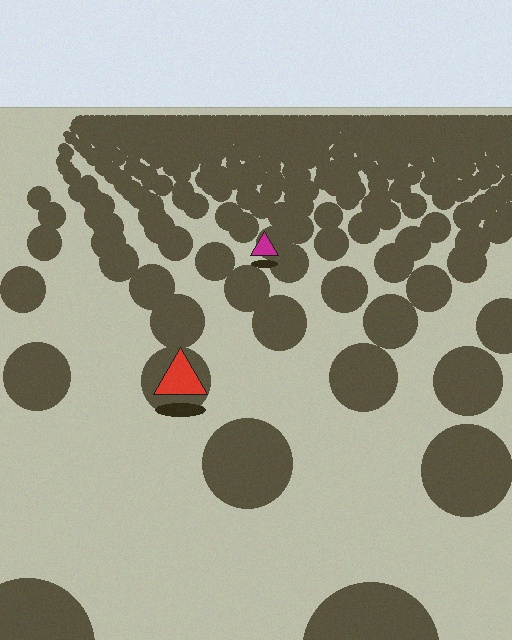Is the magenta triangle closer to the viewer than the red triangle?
No. The red triangle is closer — you can tell from the texture gradient: the ground texture is coarser near it.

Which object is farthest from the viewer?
The magenta triangle is farthest from the viewer. It appears smaller and the ground texture around it is denser.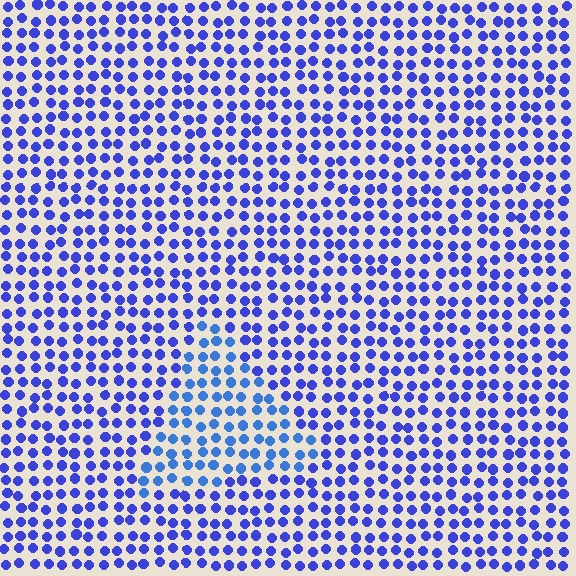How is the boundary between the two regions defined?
The boundary is defined purely by a slight shift in hue (about 21 degrees). Spacing, size, and orientation are identical on both sides.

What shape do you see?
I see a triangle.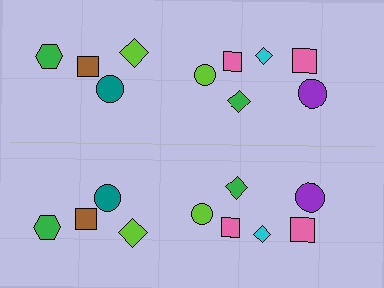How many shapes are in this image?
There are 20 shapes in this image.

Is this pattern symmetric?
Yes, this pattern has bilateral (reflection) symmetry.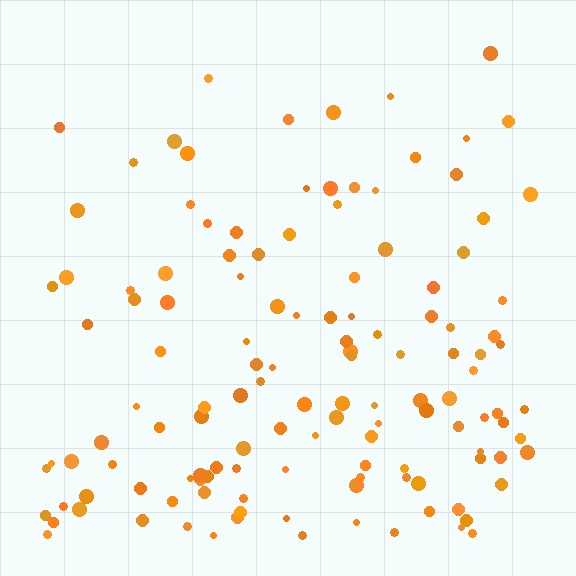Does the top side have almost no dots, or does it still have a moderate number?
Still a moderate number, just noticeably fewer than the bottom.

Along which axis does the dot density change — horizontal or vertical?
Vertical.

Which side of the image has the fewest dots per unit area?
The top.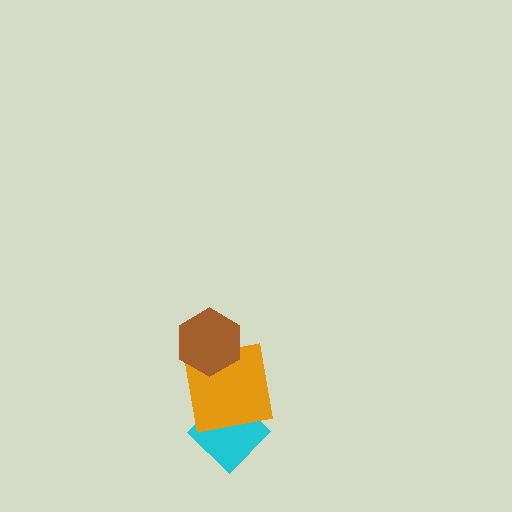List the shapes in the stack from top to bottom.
From top to bottom: the brown hexagon, the orange square, the cyan diamond.